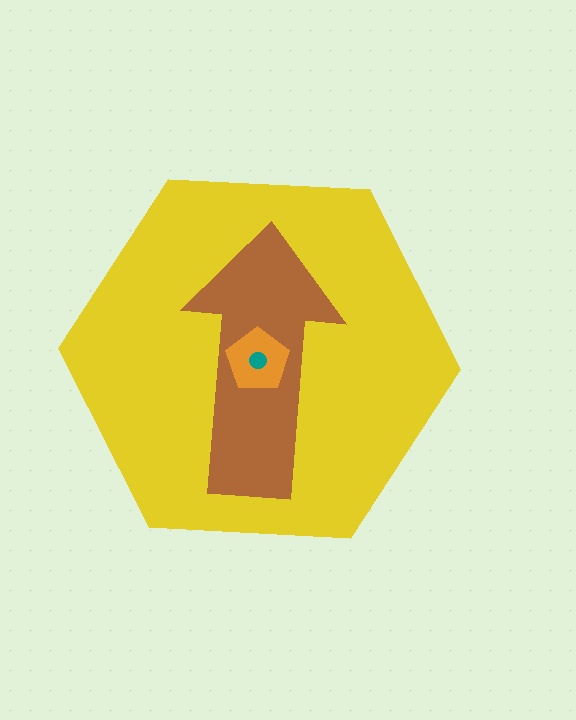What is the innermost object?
The teal circle.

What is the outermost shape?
The yellow hexagon.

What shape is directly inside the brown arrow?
The orange pentagon.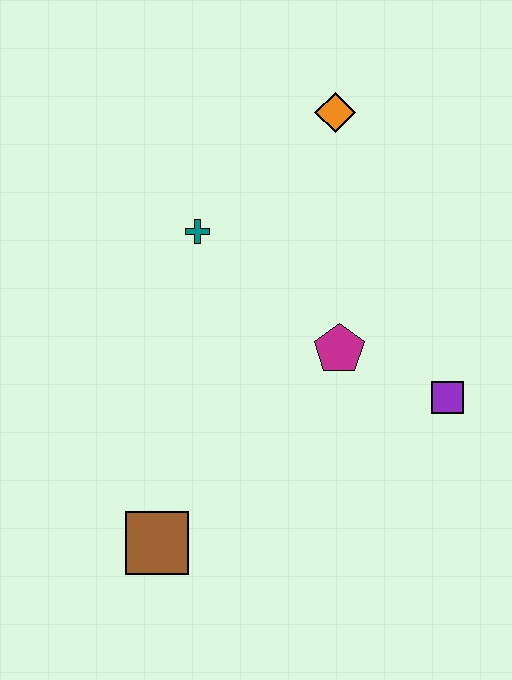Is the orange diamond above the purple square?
Yes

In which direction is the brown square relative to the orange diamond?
The brown square is below the orange diamond.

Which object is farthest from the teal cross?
The brown square is farthest from the teal cross.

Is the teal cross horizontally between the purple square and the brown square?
Yes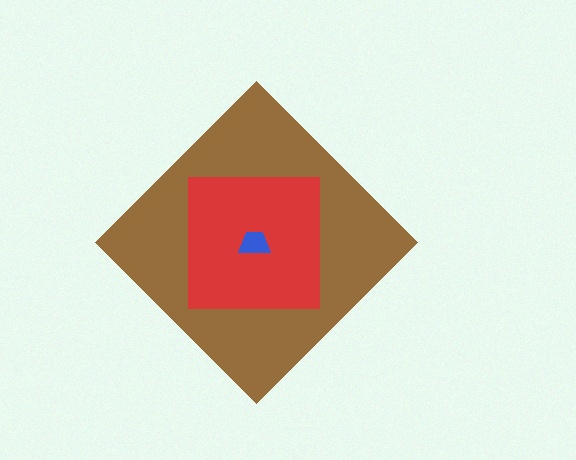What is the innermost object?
The blue trapezoid.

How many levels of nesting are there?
3.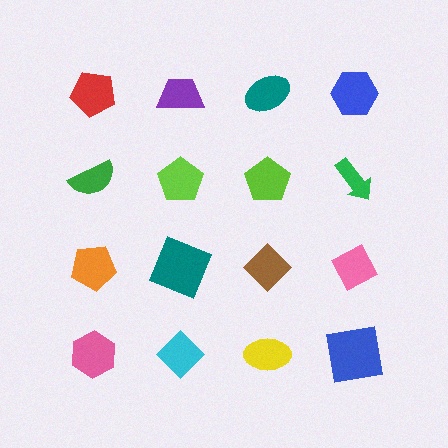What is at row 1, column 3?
A teal ellipse.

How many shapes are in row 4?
4 shapes.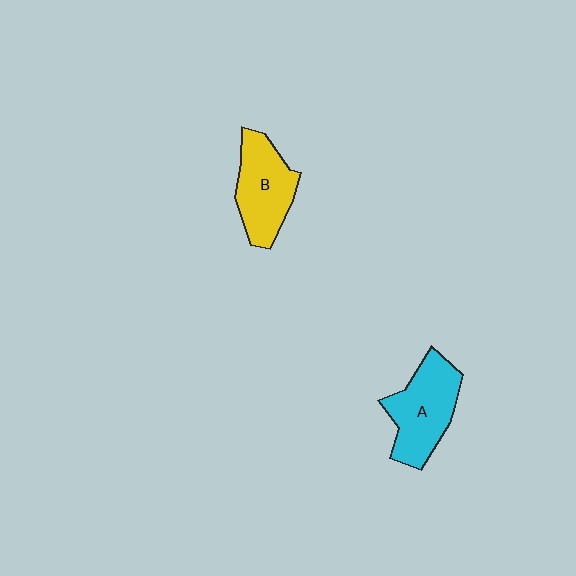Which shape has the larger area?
Shape A (cyan).